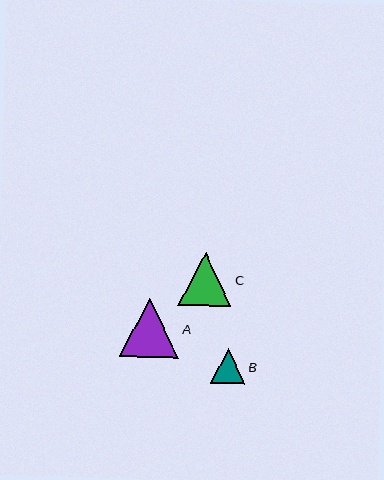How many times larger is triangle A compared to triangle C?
Triangle A is approximately 1.1 times the size of triangle C.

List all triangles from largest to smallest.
From largest to smallest: A, C, B.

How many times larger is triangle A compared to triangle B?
Triangle A is approximately 1.7 times the size of triangle B.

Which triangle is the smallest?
Triangle B is the smallest with a size of approximately 35 pixels.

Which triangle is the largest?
Triangle A is the largest with a size of approximately 59 pixels.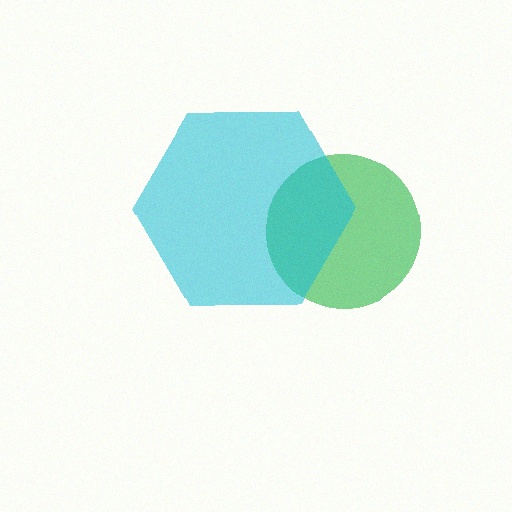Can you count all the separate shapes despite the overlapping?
Yes, there are 2 separate shapes.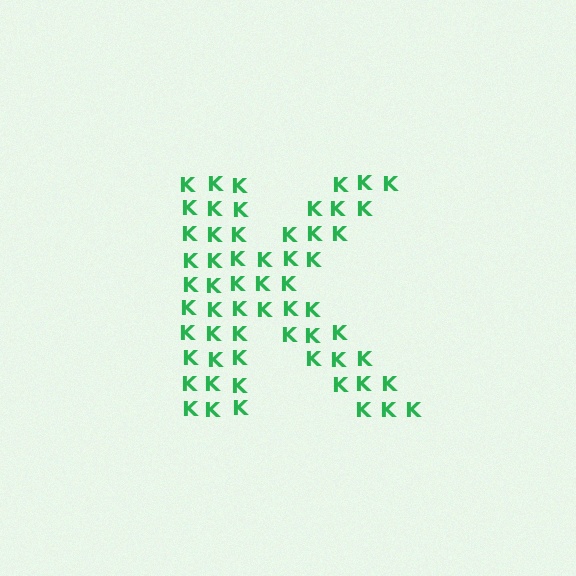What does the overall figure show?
The overall figure shows the letter K.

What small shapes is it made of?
It is made of small letter K's.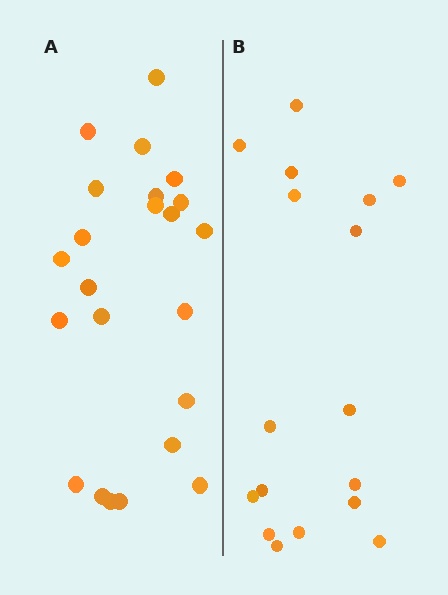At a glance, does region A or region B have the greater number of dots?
Region A (the left region) has more dots.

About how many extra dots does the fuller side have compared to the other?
Region A has about 6 more dots than region B.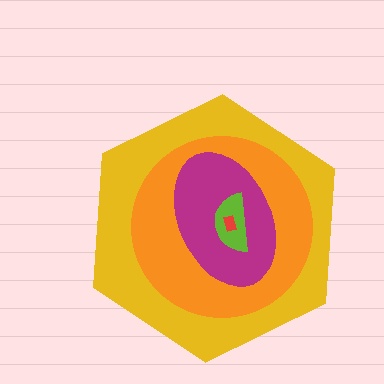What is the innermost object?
The red rectangle.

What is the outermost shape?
The yellow hexagon.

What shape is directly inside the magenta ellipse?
The lime semicircle.